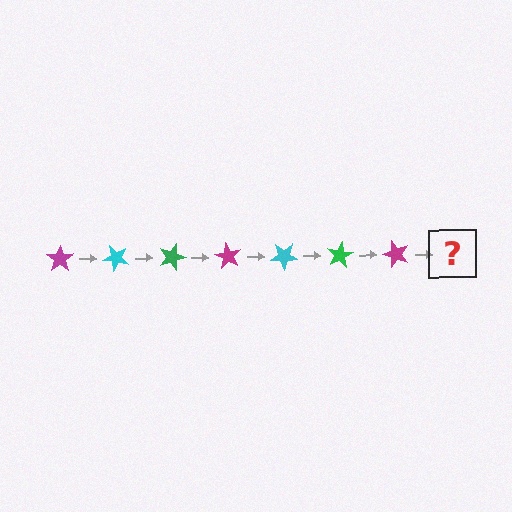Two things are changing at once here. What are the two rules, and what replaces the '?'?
The two rules are that it rotates 45 degrees each step and the color cycles through magenta, cyan, and green. The '?' should be a cyan star, rotated 315 degrees from the start.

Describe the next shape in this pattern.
It should be a cyan star, rotated 315 degrees from the start.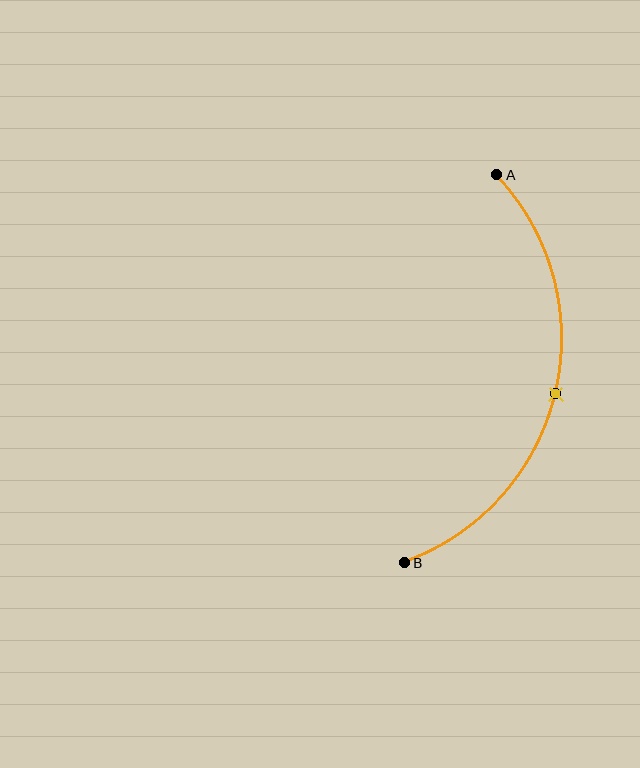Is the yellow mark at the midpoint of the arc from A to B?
Yes. The yellow mark lies on the arc at equal arc-length from both A and B — it is the arc midpoint.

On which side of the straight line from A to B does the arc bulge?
The arc bulges to the right of the straight line connecting A and B.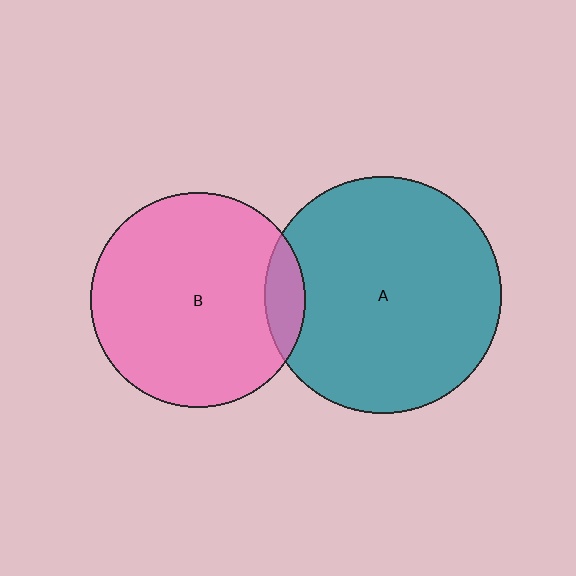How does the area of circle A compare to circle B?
Approximately 1.2 times.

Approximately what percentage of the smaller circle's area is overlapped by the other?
Approximately 10%.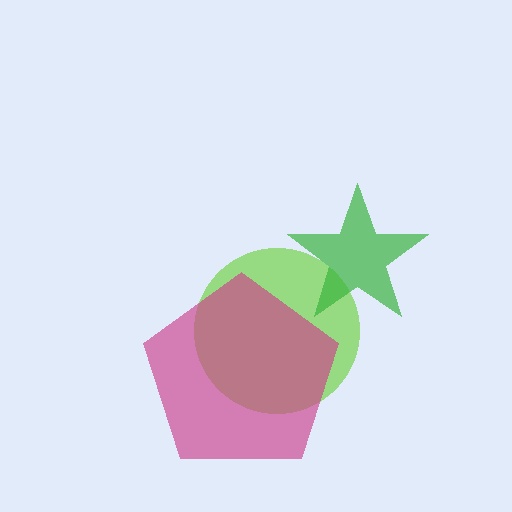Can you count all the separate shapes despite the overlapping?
Yes, there are 3 separate shapes.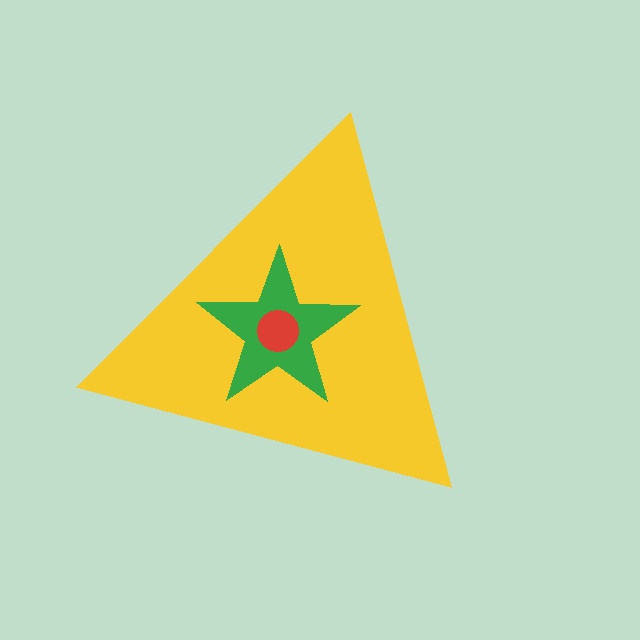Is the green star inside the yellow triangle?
Yes.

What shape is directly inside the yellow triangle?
The green star.